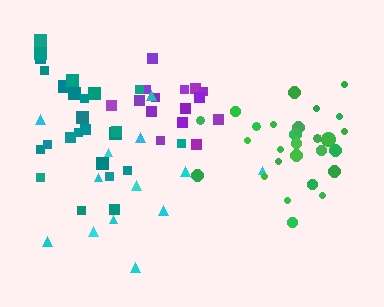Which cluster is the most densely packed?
Purple.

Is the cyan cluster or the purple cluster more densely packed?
Purple.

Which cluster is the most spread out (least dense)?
Cyan.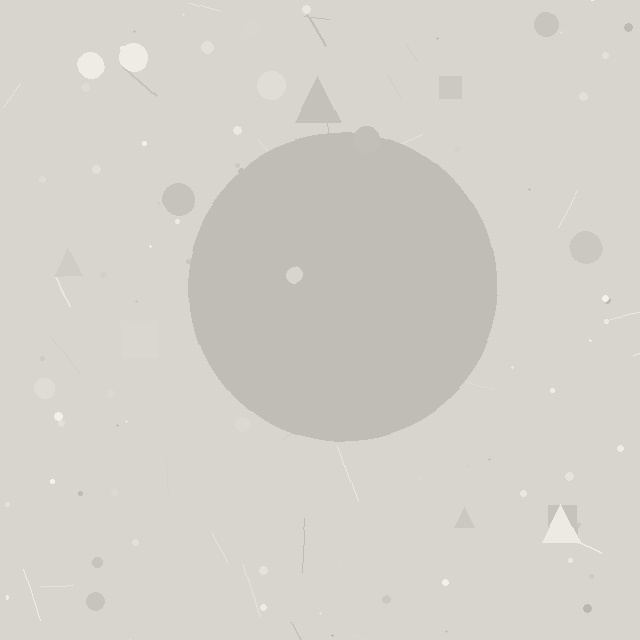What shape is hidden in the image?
A circle is hidden in the image.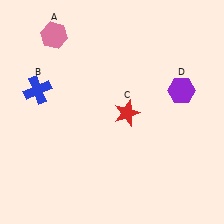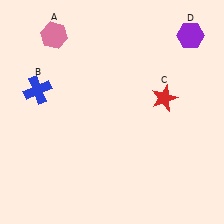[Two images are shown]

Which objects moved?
The objects that moved are: the red star (C), the purple hexagon (D).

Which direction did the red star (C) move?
The red star (C) moved right.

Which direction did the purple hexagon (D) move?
The purple hexagon (D) moved up.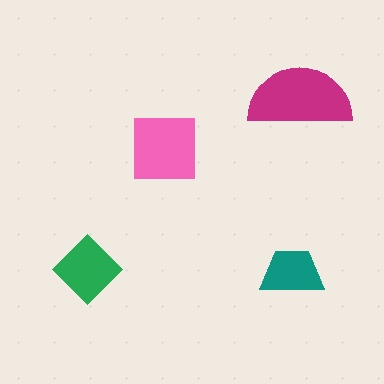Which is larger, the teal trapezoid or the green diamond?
The green diamond.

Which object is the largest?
The magenta semicircle.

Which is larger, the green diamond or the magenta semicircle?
The magenta semicircle.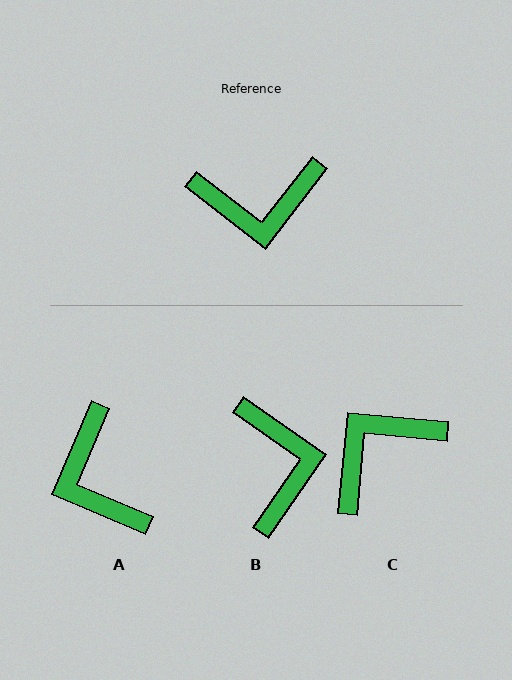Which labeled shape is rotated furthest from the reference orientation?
C, about 148 degrees away.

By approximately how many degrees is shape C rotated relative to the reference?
Approximately 148 degrees clockwise.